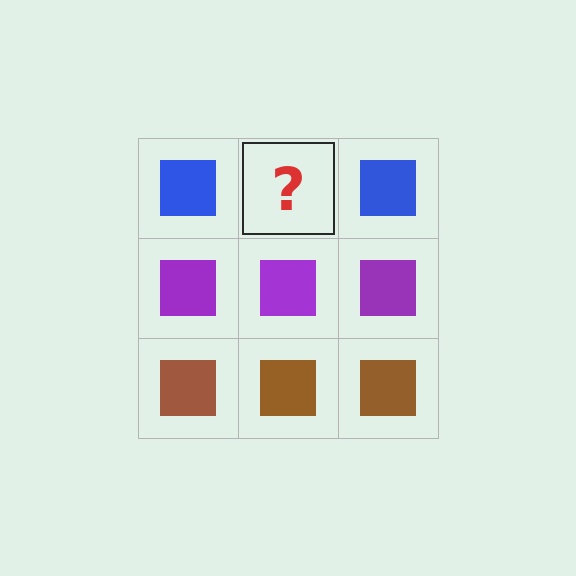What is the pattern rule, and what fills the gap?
The rule is that each row has a consistent color. The gap should be filled with a blue square.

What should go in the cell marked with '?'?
The missing cell should contain a blue square.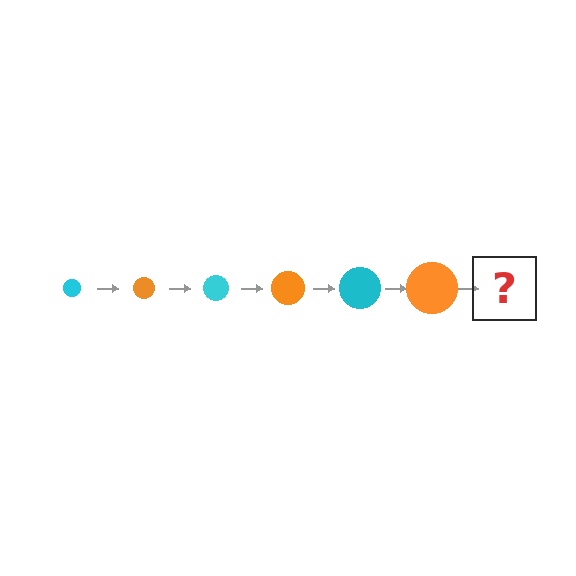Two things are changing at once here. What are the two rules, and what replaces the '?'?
The two rules are that the circle grows larger each step and the color cycles through cyan and orange. The '?' should be a cyan circle, larger than the previous one.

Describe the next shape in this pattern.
It should be a cyan circle, larger than the previous one.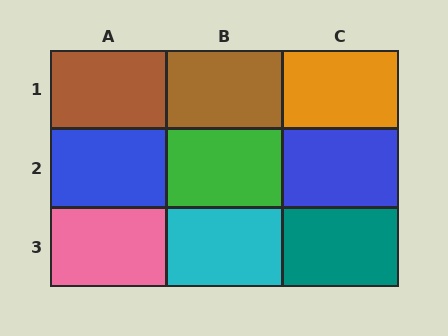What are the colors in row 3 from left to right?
Pink, cyan, teal.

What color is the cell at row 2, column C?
Blue.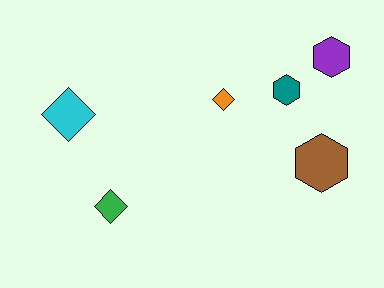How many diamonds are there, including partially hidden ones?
There are 3 diamonds.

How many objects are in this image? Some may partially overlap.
There are 6 objects.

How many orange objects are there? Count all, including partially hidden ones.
There is 1 orange object.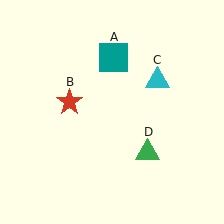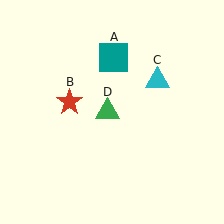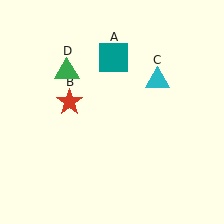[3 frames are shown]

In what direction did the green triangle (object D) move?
The green triangle (object D) moved up and to the left.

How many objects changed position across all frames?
1 object changed position: green triangle (object D).